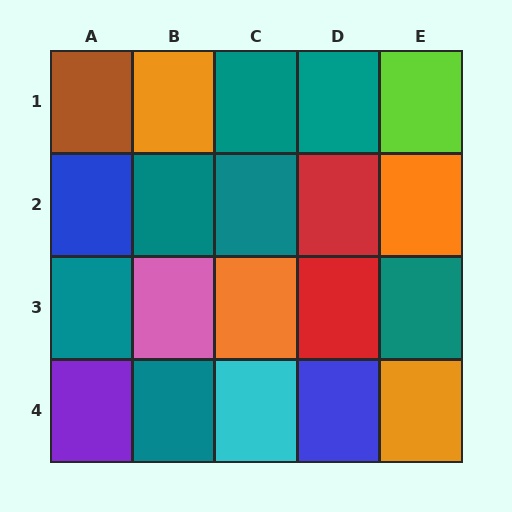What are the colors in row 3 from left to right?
Teal, pink, orange, red, teal.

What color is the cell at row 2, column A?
Blue.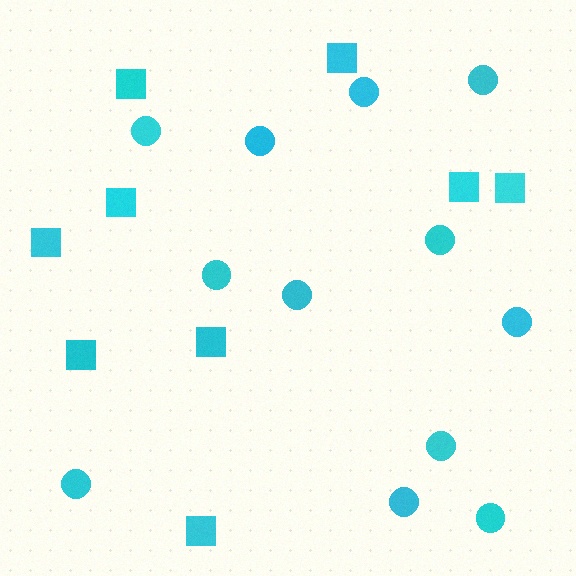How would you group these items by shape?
There are 2 groups: one group of circles (12) and one group of squares (9).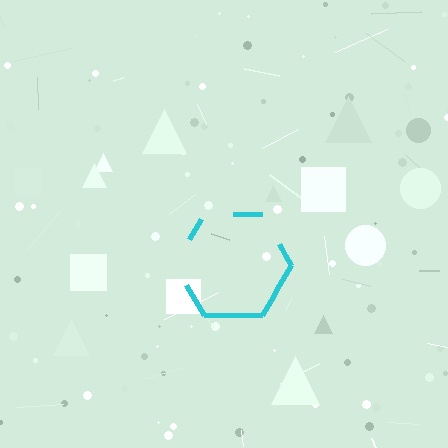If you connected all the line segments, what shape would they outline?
They would outline a hexagon.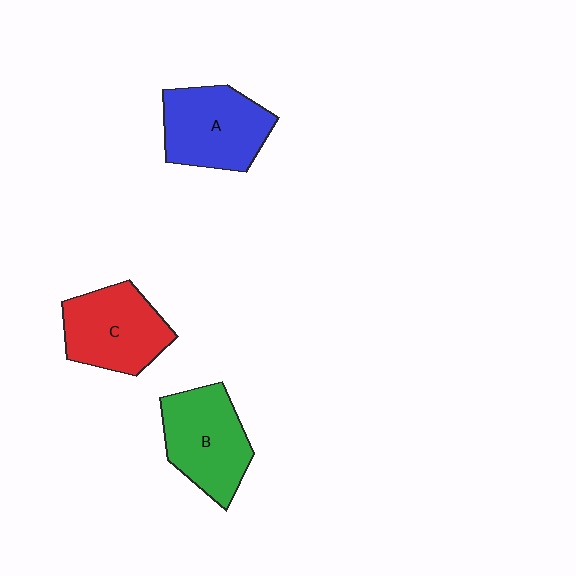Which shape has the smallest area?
Shape C (red).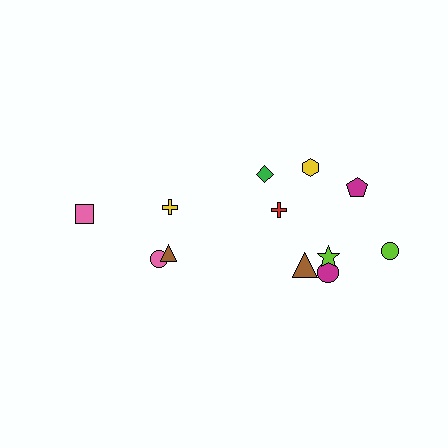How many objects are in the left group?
There are 4 objects.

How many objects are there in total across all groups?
There are 12 objects.